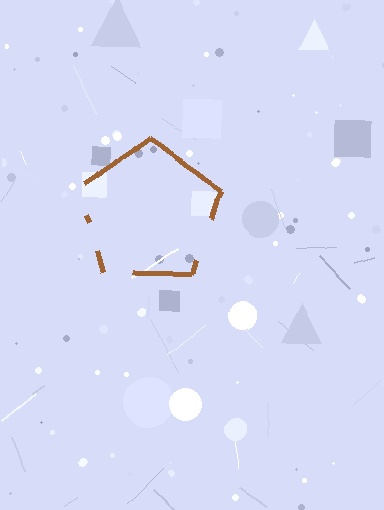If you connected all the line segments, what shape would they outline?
They would outline a pentagon.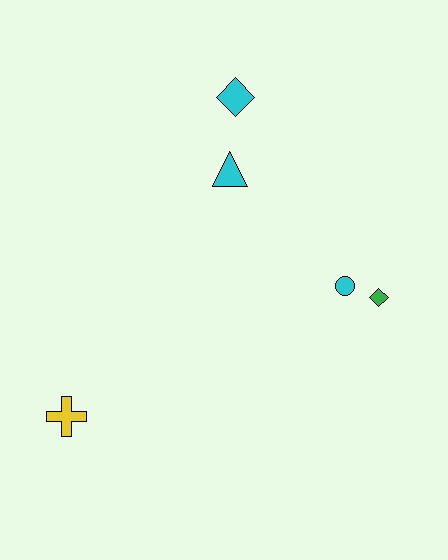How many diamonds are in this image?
There are 2 diamonds.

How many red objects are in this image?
There are no red objects.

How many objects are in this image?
There are 5 objects.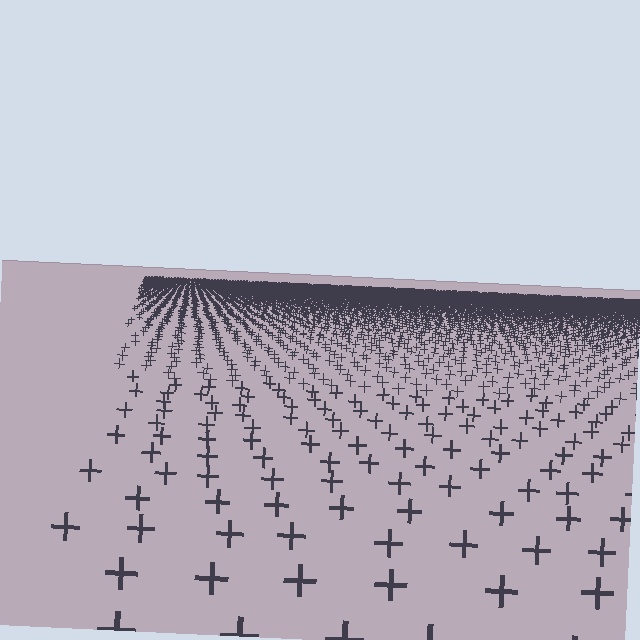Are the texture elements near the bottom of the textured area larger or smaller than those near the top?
Larger. Near the bottom, elements are closer to the viewer and appear at a bigger on-screen size.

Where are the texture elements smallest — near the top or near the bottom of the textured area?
Near the top.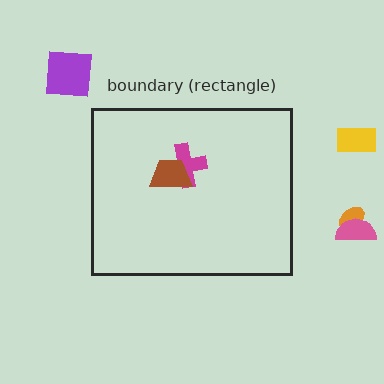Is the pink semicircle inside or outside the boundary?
Outside.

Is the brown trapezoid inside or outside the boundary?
Inside.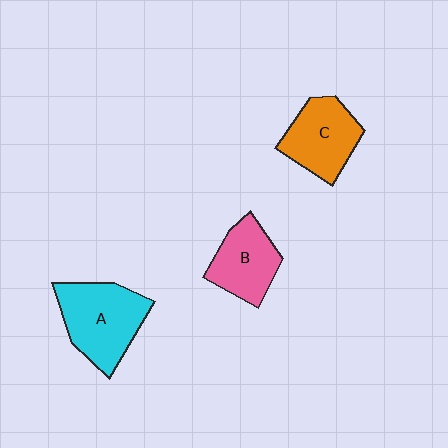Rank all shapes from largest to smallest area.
From largest to smallest: A (cyan), C (orange), B (pink).